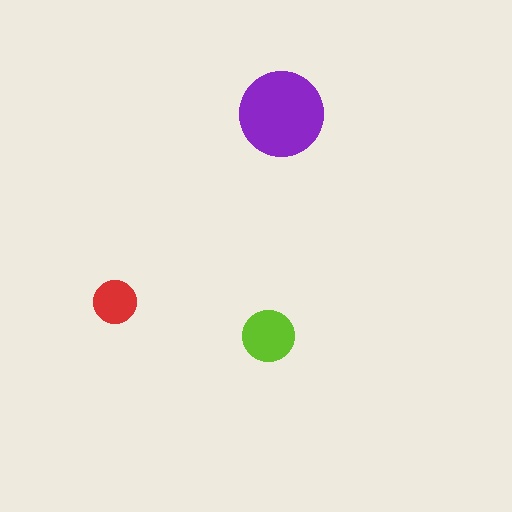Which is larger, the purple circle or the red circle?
The purple one.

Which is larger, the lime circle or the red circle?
The lime one.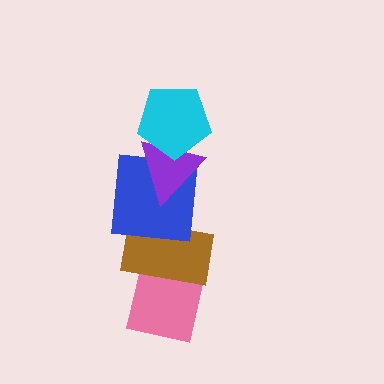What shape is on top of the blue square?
The purple triangle is on top of the blue square.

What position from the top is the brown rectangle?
The brown rectangle is 4th from the top.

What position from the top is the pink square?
The pink square is 5th from the top.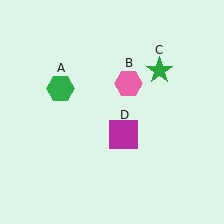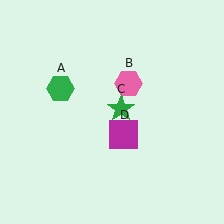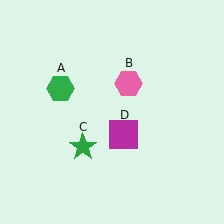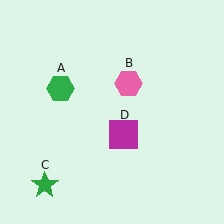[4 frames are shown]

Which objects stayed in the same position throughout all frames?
Green hexagon (object A) and pink hexagon (object B) and magenta square (object D) remained stationary.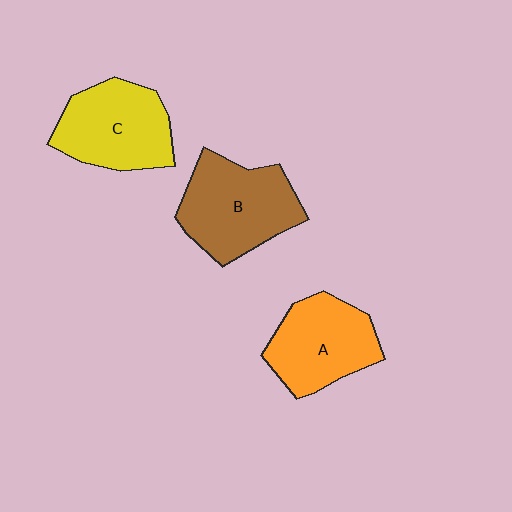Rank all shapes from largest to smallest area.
From largest to smallest: B (brown), C (yellow), A (orange).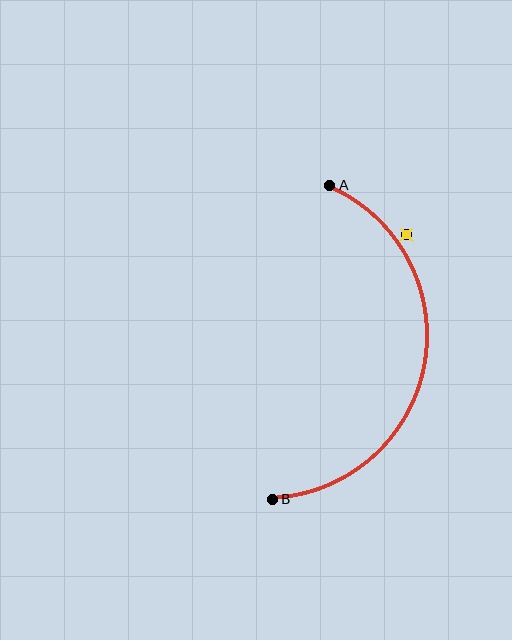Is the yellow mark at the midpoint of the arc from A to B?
No — the yellow mark does not lie on the arc at all. It sits slightly outside the curve.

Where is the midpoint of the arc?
The arc midpoint is the point on the curve farthest from the straight line joining A and B. It sits to the right of that line.